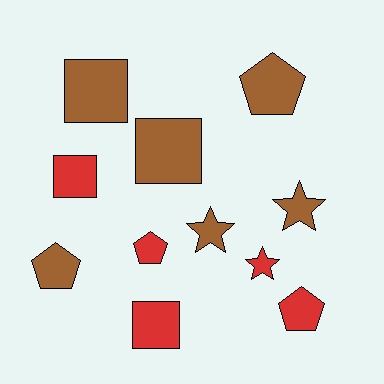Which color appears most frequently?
Brown, with 6 objects.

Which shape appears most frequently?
Square, with 4 objects.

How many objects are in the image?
There are 11 objects.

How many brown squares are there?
There are 2 brown squares.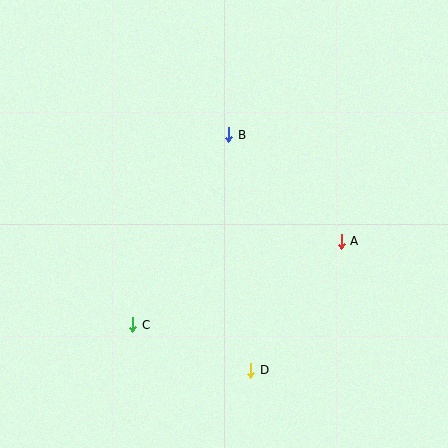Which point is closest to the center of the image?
Point B at (229, 135) is closest to the center.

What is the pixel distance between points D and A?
The distance between D and A is 158 pixels.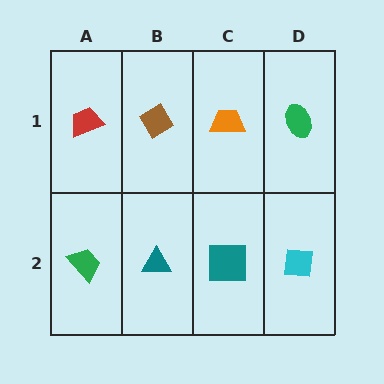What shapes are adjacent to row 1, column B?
A teal triangle (row 2, column B), a red trapezoid (row 1, column A), an orange trapezoid (row 1, column C).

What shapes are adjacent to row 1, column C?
A teal square (row 2, column C), a brown diamond (row 1, column B), a green ellipse (row 1, column D).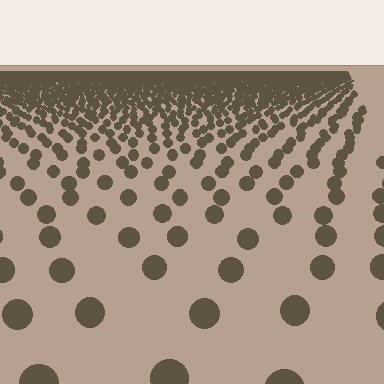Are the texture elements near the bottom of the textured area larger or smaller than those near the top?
Larger. Near the bottom, elements are closer to the viewer and appear at a bigger on-screen size.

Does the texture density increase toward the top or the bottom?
Density increases toward the top.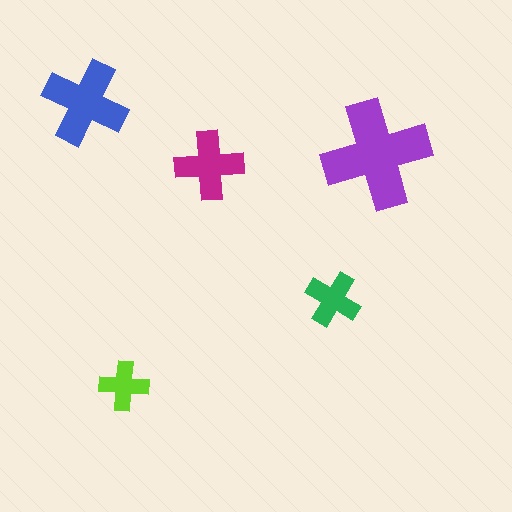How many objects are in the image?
There are 5 objects in the image.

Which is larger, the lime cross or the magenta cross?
The magenta one.